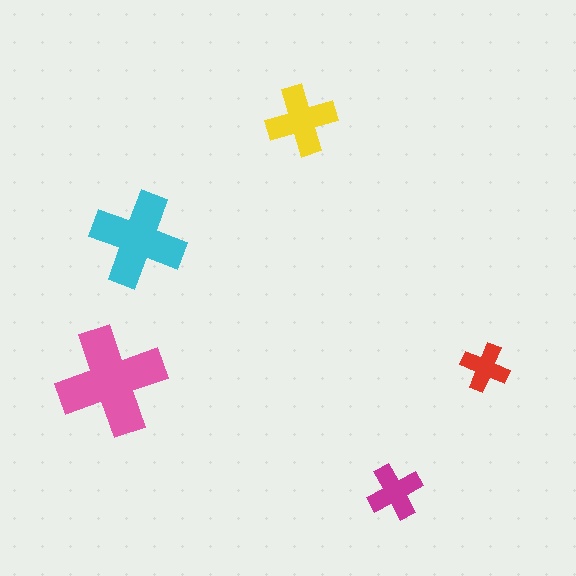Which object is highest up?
The yellow cross is topmost.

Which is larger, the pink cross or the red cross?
The pink one.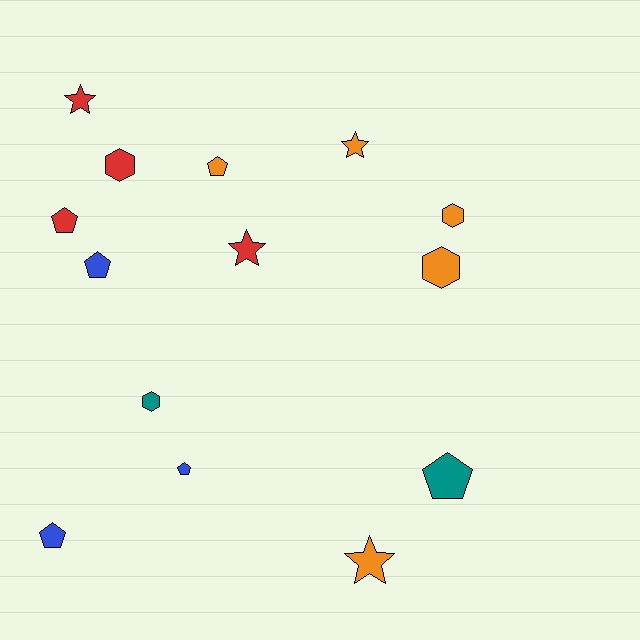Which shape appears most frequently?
Pentagon, with 6 objects.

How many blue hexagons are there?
There are no blue hexagons.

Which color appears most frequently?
Orange, with 5 objects.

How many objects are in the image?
There are 14 objects.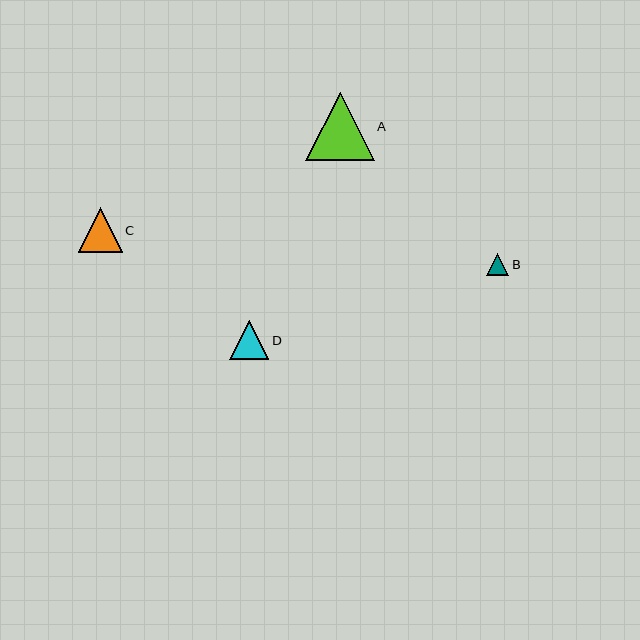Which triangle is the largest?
Triangle A is the largest with a size of approximately 68 pixels.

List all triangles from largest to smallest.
From largest to smallest: A, C, D, B.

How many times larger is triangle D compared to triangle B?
Triangle D is approximately 1.7 times the size of triangle B.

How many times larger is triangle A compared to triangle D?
Triangle A is approximately 1.7 times the size of triangle D.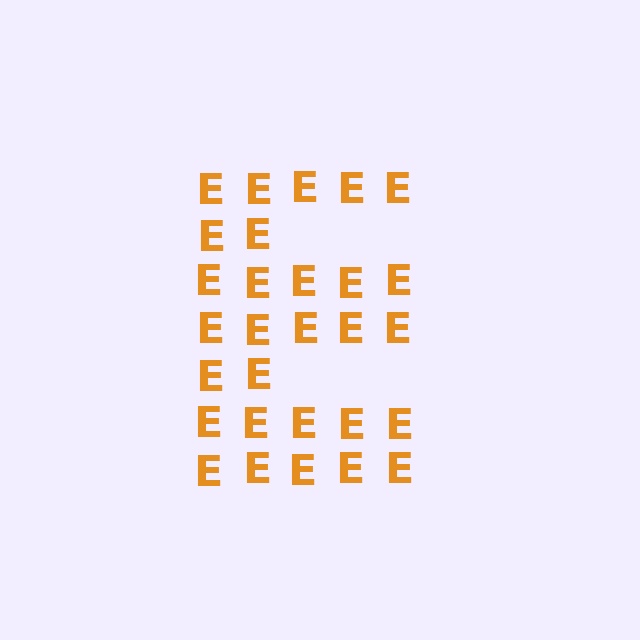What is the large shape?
The large shape is the letter E.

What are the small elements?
The small elements are letter E's.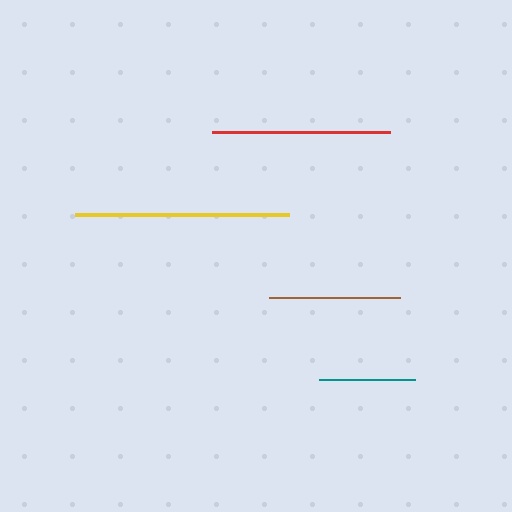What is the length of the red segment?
The red segment is approximately 179 pixels long.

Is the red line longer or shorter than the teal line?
The red line is longer than the teal line.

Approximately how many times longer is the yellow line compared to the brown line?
The yellow line is approximately 1.6 times the length of the brown line.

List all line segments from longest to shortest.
From longest to shortest: yellow, red, brown, teal.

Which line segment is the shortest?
The teal line is the shortest at approximately 96 pixels.